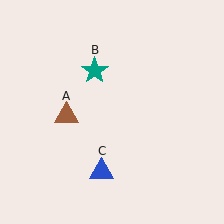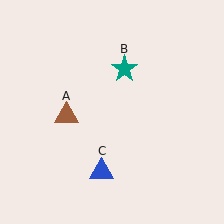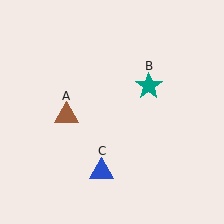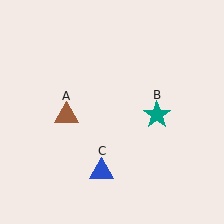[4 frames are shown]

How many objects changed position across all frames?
1 object changed position: teal star (object B).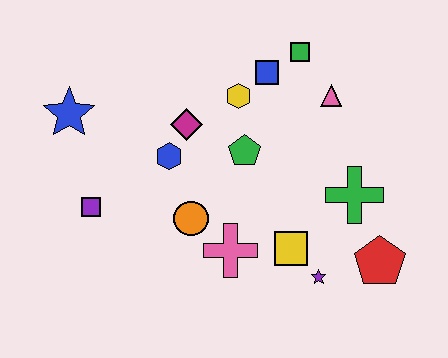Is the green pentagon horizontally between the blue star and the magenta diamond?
No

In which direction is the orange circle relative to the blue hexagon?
The orange circle is below the blue hexagon.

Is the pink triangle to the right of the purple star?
Yes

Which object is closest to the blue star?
The purple square is closest to the blue star.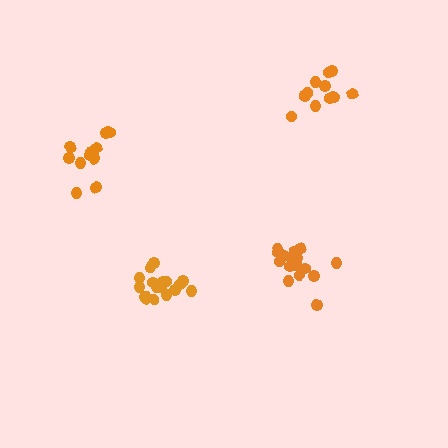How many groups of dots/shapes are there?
There are 4 groups.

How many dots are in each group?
Group 1: 17 dots, Group 2: 11 dots, Group 3: 17 dots, Group 4: 13 dots (58 total).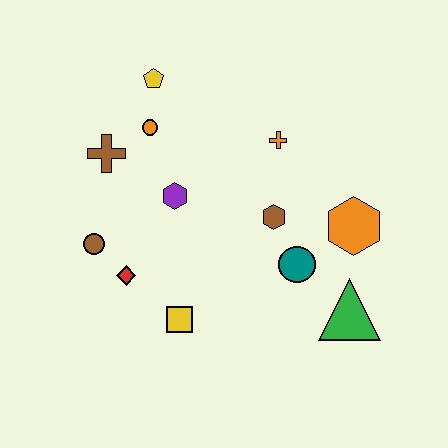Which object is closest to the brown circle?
The red diamond is closest to the brown circle.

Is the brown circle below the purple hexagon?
Yes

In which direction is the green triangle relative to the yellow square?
The green triangle is to the right of the yellow square.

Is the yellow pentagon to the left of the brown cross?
No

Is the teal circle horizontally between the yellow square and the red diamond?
No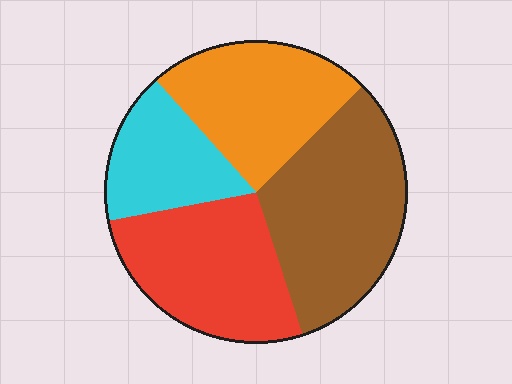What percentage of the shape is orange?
Orange covers around 25% of the shape.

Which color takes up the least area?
Cyan, at roughly 15%.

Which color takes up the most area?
Brown, at roughly 30%.